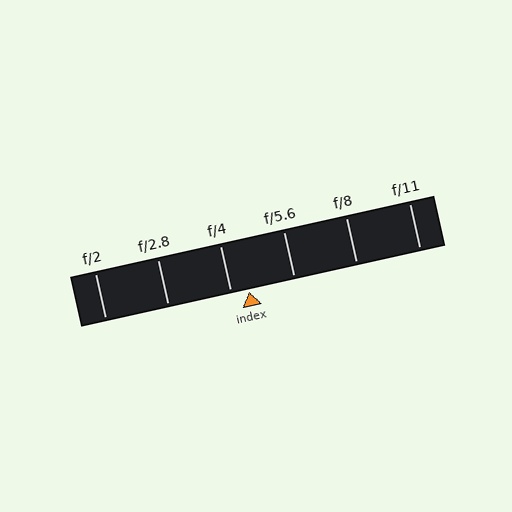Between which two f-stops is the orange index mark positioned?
The index mark is between f/4 and f/5.6.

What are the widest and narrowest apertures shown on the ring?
The widest aperture shown is f/2 and the narrowest is f/11.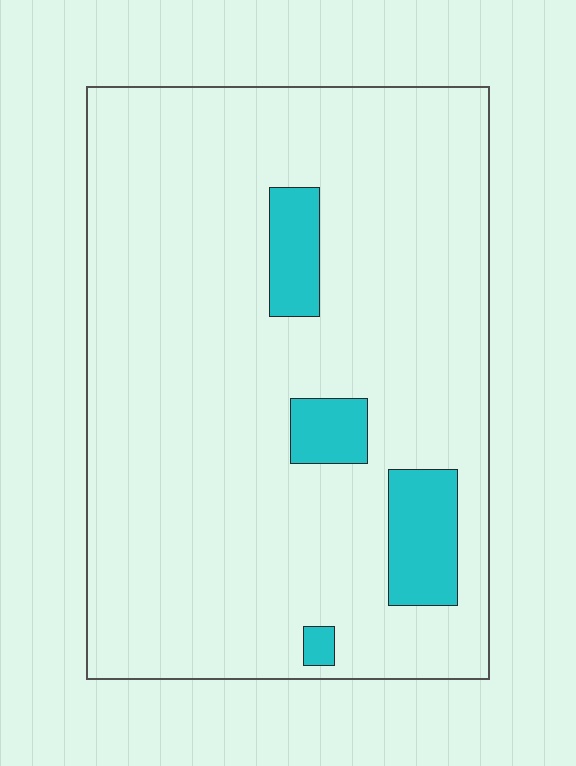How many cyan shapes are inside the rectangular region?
4.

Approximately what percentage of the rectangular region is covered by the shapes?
Approximately 10%.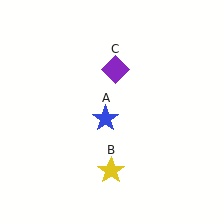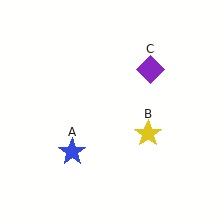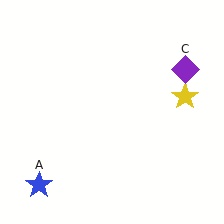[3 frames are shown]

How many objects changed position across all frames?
3 objects changed position: blue star (object A), yellow star (object B), purple diamond (object C).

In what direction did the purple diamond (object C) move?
The purple diamond (object C) moved right.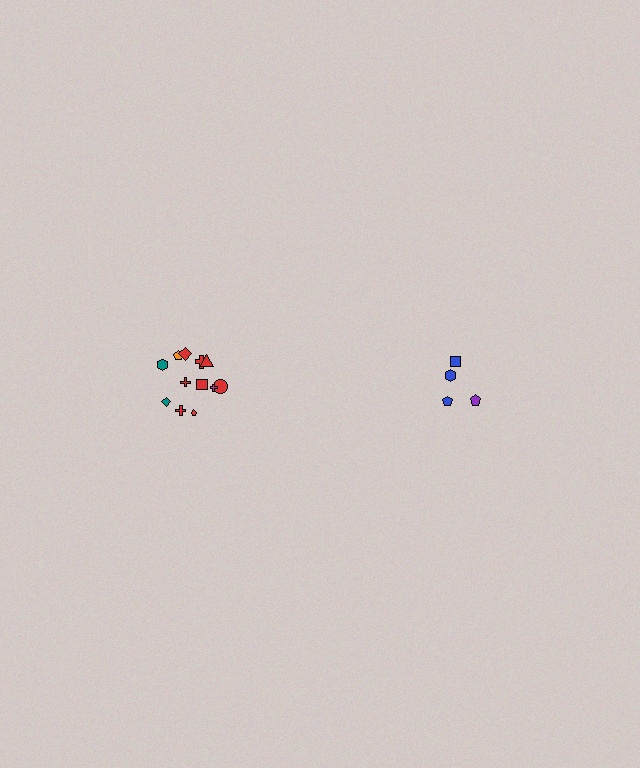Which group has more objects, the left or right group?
The left group.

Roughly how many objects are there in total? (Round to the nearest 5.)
Roughly 15 objects in total.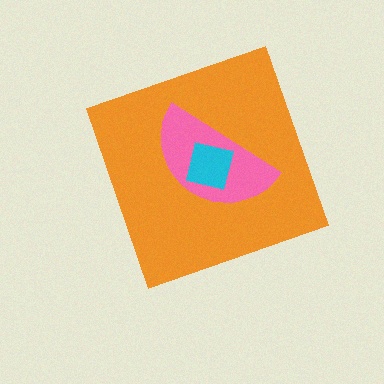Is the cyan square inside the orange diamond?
Yes.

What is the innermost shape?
The cyan square.